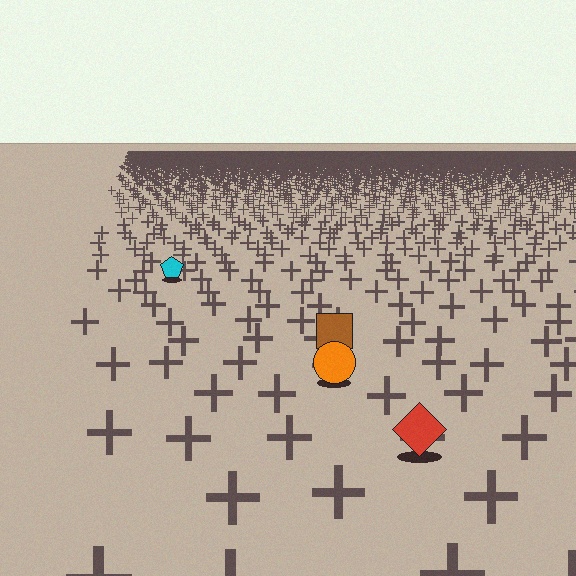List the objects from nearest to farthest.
From nearest to farthest: the red diamond, the orange circle, the brown square, the cyan pentagon.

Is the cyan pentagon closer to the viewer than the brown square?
No. The brown square is closer — you can tell from the texture gradient: the ground texture is coarser near it.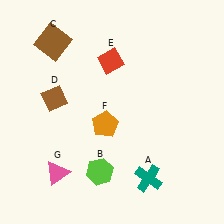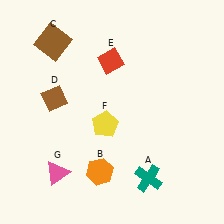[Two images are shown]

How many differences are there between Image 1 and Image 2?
There are 2 differences between the two images.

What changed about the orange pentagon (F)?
In Image 1, F is orange. In Image 2, it changed to yellow.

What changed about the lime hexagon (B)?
In Image 1, B is lime. In Image 2, it changed to orange.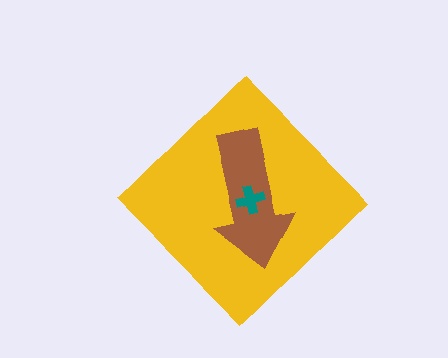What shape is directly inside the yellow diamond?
The brown arrow.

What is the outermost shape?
The yellow diamond.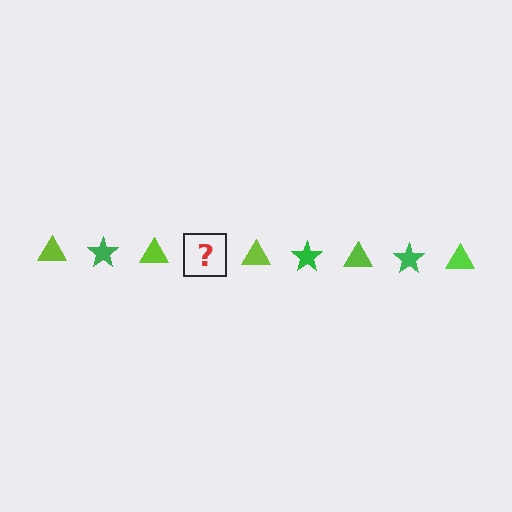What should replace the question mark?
The question mark should be replaced with a green star.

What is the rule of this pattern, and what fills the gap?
The rule is that the pattern alternates between lime triangle and green star. The gap should be filled with a green star.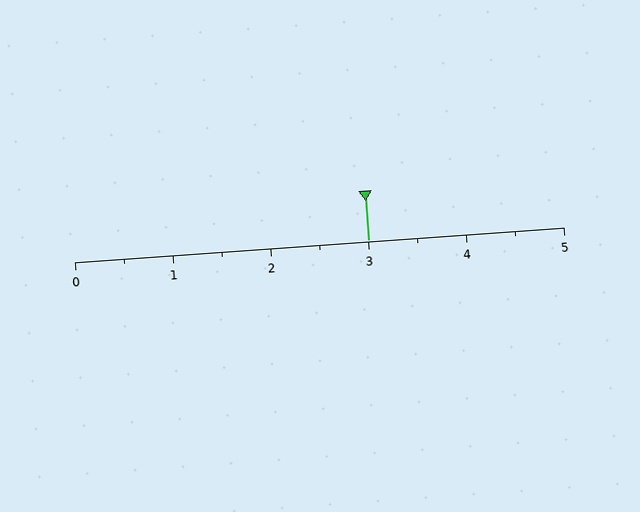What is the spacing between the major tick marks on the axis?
The major ticks are spaced 1 apart.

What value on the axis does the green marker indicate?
The marker indicates approximately 3.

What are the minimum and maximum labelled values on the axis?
The axis runs from 0 to 5.